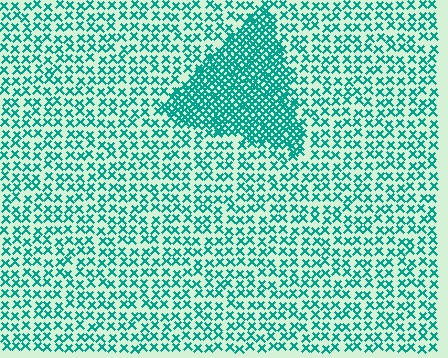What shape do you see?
I see a triangle.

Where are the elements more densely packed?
The elements are more densely packed inside the triangle boundary.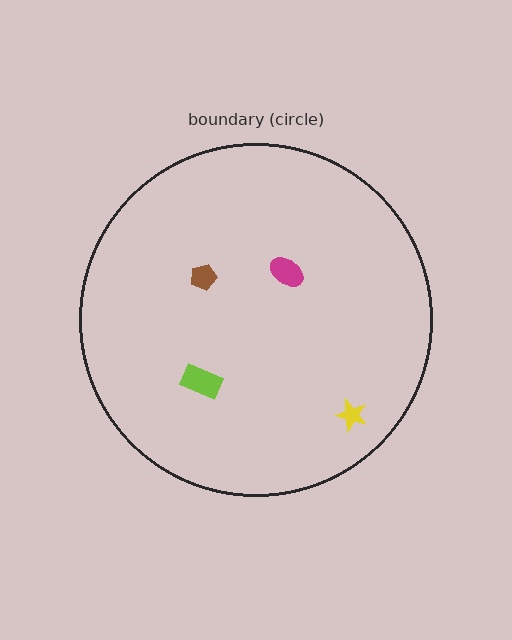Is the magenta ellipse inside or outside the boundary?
Inside.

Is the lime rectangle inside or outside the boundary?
Inside.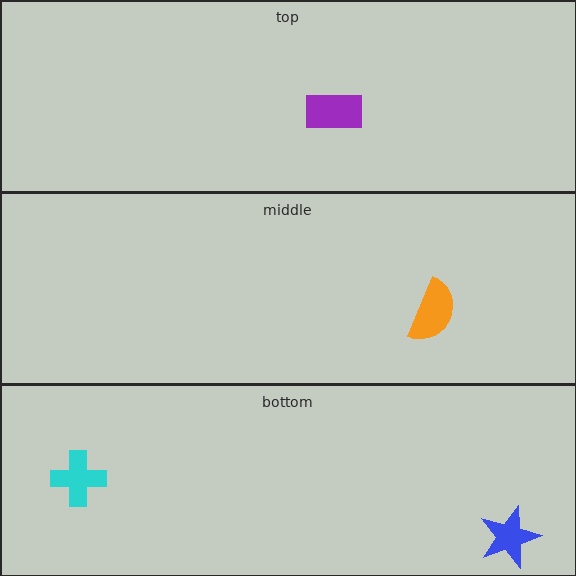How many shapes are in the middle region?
1.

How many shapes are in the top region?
1.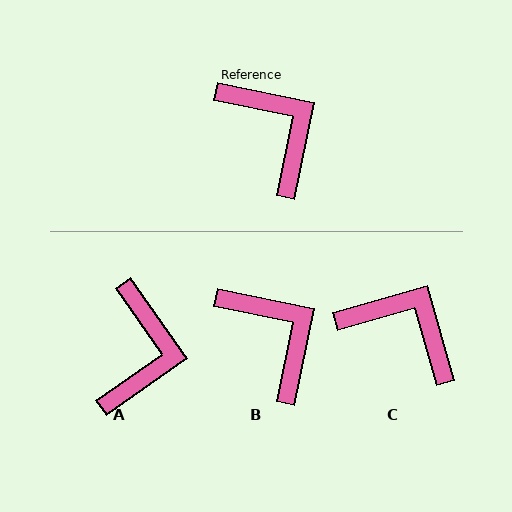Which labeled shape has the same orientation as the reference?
B.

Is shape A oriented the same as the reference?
No, it is off by about 43 degrees.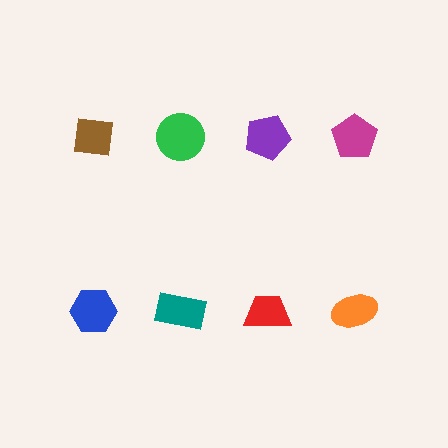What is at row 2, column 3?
A red trapezoid.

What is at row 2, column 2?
A teal rectangle.